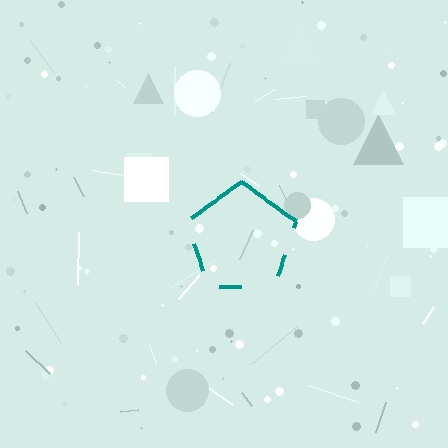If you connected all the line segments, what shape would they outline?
They would outline a pentagon.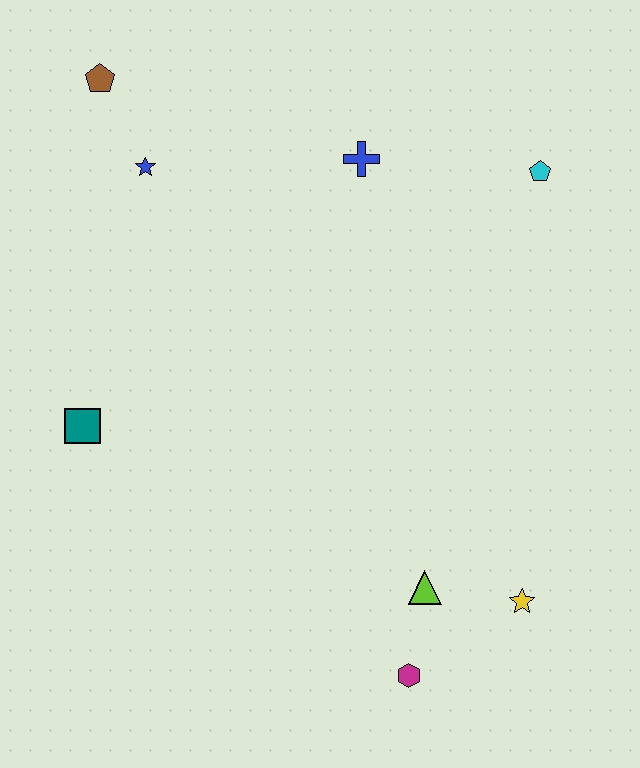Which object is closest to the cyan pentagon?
The blue cross is closest to the cyan pentagon.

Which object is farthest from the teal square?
The cyan pentagon is farthest from the teal square.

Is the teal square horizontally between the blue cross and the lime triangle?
No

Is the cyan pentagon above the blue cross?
No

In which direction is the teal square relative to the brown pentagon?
The teal square is below the brown pentagon.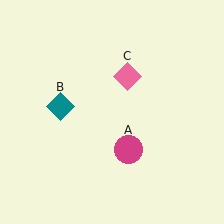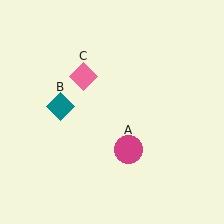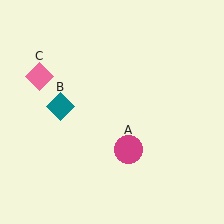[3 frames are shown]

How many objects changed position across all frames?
1 object changed position: pink diamond (object C).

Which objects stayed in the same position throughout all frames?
Magenta circle (object A) and teal diamond (object B) remained stationary.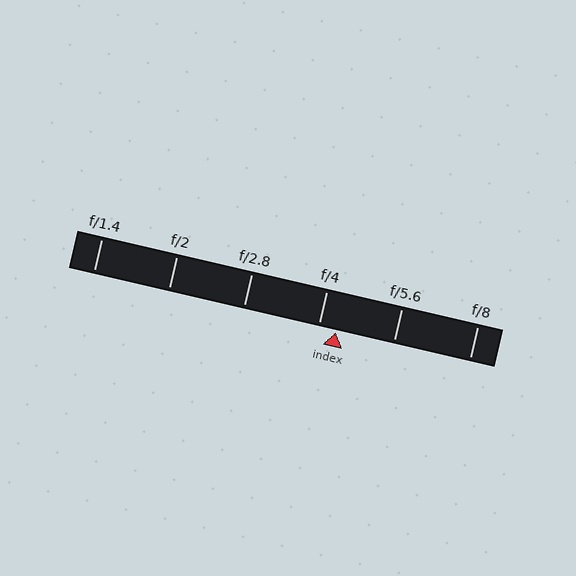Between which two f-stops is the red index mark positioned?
The index mark is between f/4 and f/5.6.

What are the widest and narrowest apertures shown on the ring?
The widest aperture shown is f/1.4 and the narrowest is f/8.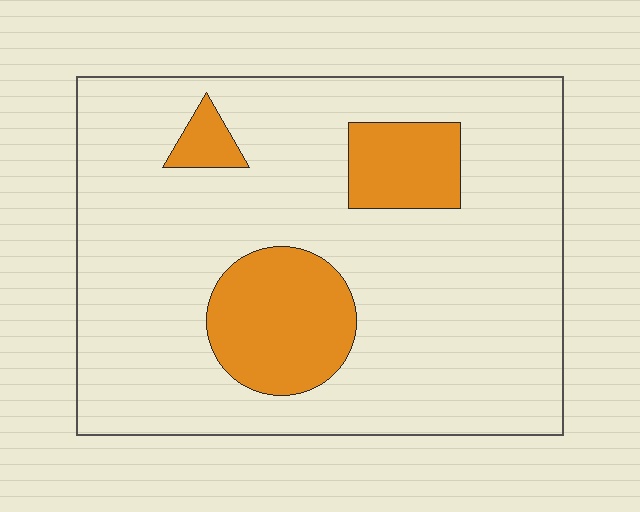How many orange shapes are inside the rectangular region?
3.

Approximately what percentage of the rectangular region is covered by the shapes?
Approximately 20%.